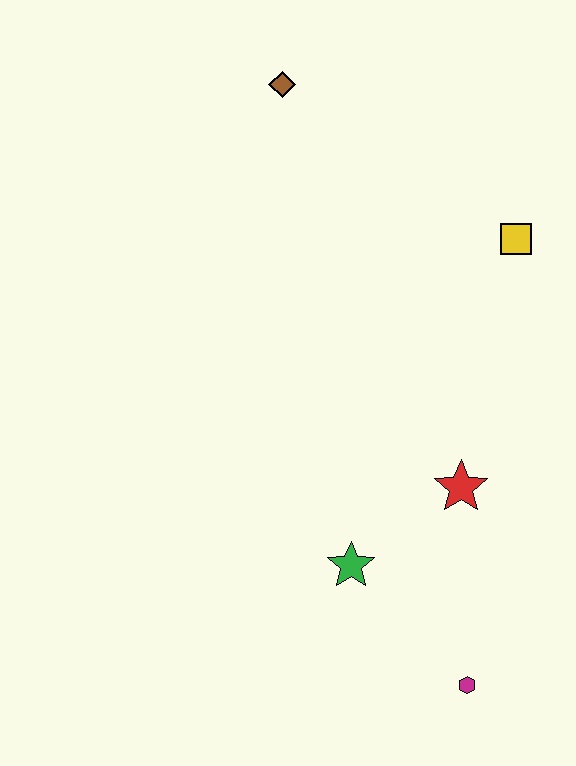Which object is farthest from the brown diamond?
The magenta hexagon is farthest from the brown diamond.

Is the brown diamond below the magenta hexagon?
No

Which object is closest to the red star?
The green star is closest to the red star.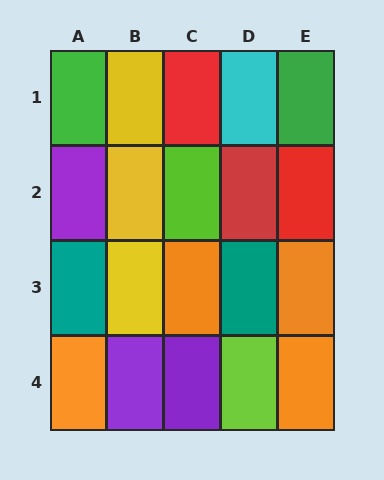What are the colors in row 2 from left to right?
Purple, yellow, lime, red, red.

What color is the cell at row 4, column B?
Purple.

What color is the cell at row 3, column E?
Orange.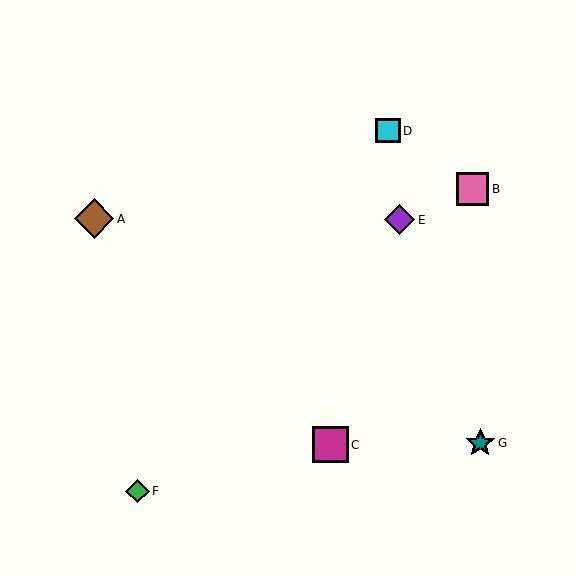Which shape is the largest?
The brown diamond (labeled A) is the largest.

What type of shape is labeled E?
Shape E is a purple diamond.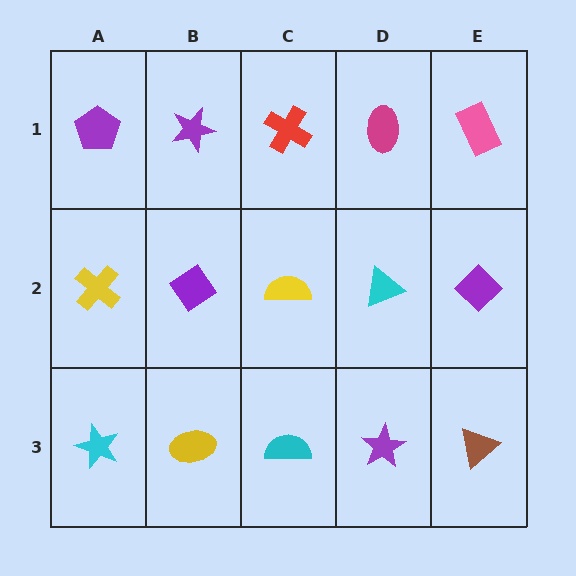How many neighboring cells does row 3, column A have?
2.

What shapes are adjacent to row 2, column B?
A purple star (row 1, column B), a yellow ellipse (row 3, column B), a yellow cross (row 2, column A), a yellow semicircle (row 2, column C).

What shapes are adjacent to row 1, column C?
A yellow semicircle (row 2, column C), a purple star (row 1, column B), a magenta ellipse (row 1, column D).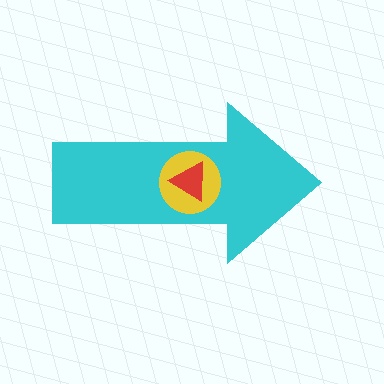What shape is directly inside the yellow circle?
The red triangle.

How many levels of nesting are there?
3.